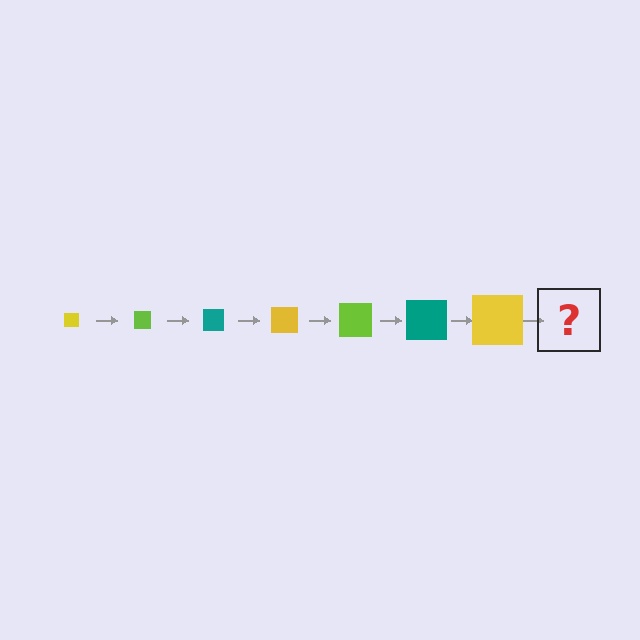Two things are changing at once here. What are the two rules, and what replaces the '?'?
The two rules are that the square grows larger each step and the color cycles through yellow, lime, and teal. The '?' should be a lime square, larger than the previous one.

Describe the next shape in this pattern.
It should be a lime square, larger than the previous one.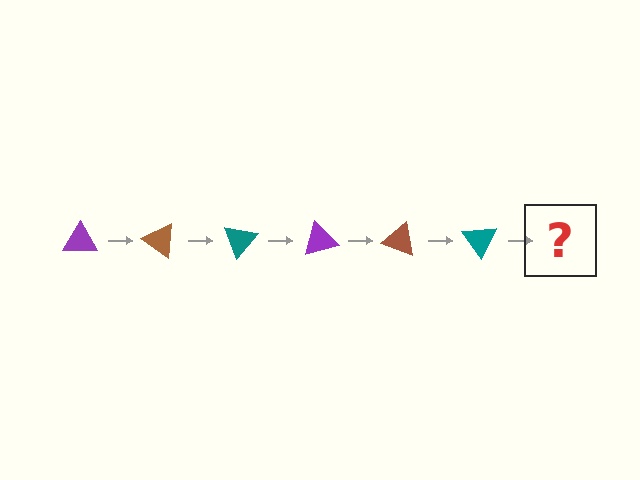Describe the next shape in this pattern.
It should be a purple triangle, rotated 210 degrees from the start.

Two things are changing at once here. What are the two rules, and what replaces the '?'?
The two rules are that it rotates 35 degrees each step and the color cycles through purple, brown, and teal. The '?' should be a purple triangle, rotated 210 degrees from the start.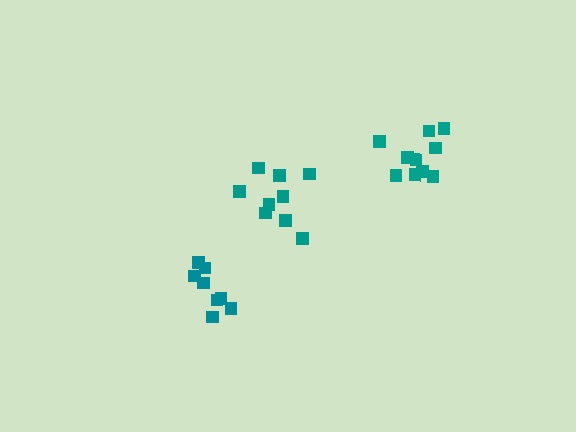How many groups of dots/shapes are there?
There are 3 groups.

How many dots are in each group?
Group 1: 9 dots, Group 2: 8 dots, Group 3: 10 dots (27 total).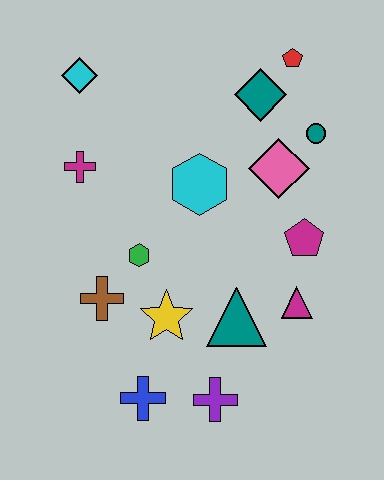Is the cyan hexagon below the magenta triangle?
No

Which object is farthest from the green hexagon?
The red pentagon is farthest from the green hexagon.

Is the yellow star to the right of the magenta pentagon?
No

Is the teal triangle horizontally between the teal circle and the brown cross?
Yes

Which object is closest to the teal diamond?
The red pentagon is closest to the teal diamond.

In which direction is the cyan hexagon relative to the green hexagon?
The cyan hexagon is above the green hexagon.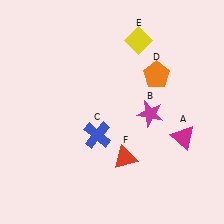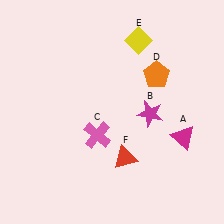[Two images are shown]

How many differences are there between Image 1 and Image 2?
There is 1 difference between the two images.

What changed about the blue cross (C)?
In Image 1, C is blue. In Image 2, it changed to pink.